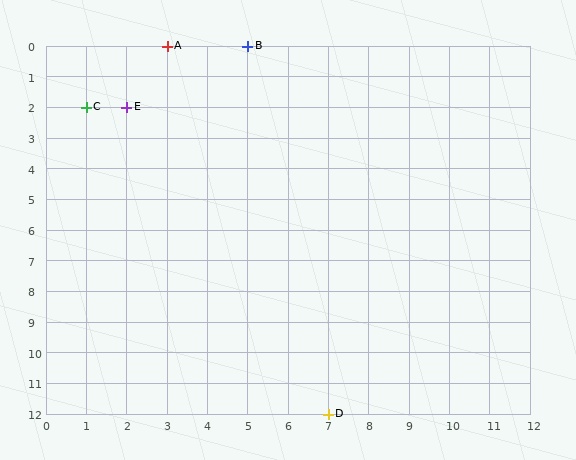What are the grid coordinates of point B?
Point B is at grid coordinates (5, 0).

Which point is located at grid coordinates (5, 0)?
Point B is at (5, 0).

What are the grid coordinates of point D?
Point D is at grid coordinates (7, 12).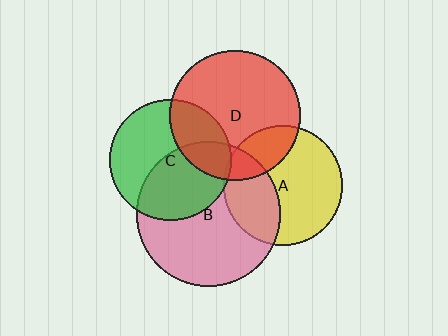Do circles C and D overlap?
Yes.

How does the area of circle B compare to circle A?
Approximately 1.5 times.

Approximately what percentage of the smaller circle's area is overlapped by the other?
Approximately 30%.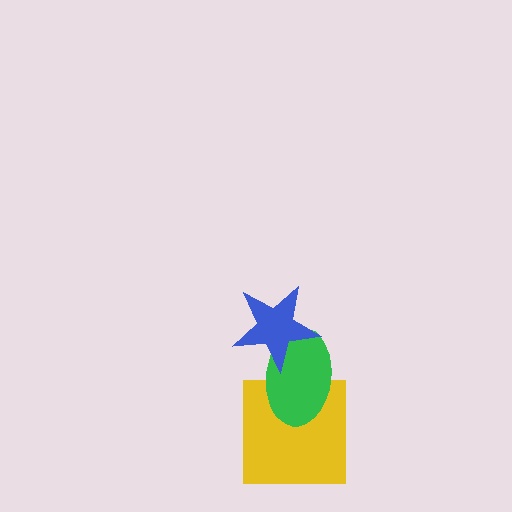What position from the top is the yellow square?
The yellow square is 3rd from the top.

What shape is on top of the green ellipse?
The blue star is on top of the green ellipse.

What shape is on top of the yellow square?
The green ellipse is on top of the yellow square.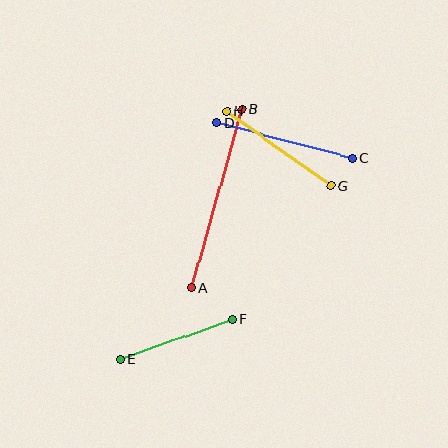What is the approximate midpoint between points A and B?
The midpoint is at approximately (217, 198) pixels.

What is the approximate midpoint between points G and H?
The midpoint is at approximately (279, 148) pixels.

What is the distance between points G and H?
The distance is approximately 128 pixels.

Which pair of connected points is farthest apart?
Points A and B are farthest apart.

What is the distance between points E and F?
The distance is approximately 118 pixels.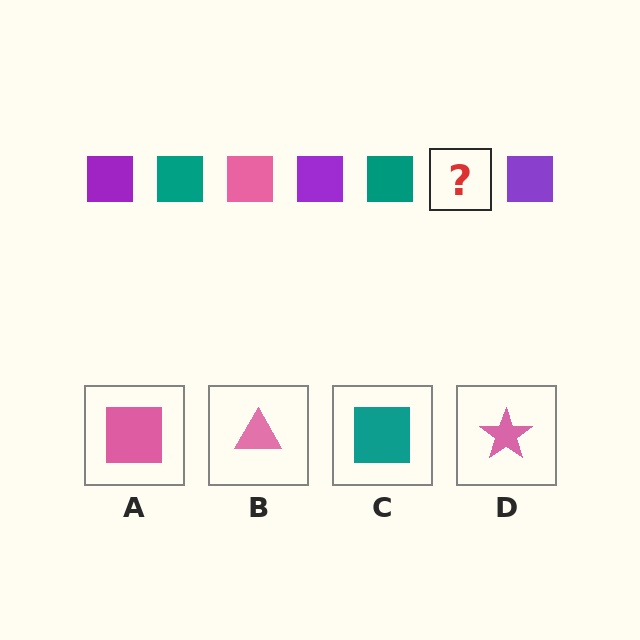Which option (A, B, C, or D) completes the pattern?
A.